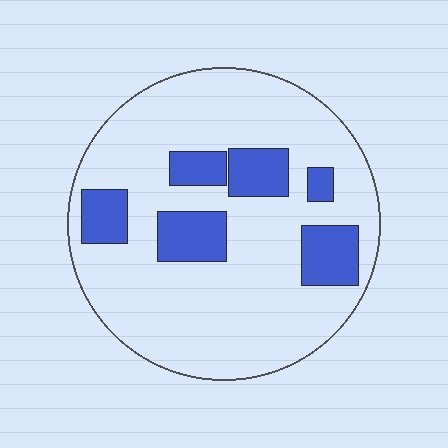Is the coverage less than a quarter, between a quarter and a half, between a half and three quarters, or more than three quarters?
Less than a quarter.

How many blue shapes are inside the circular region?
6.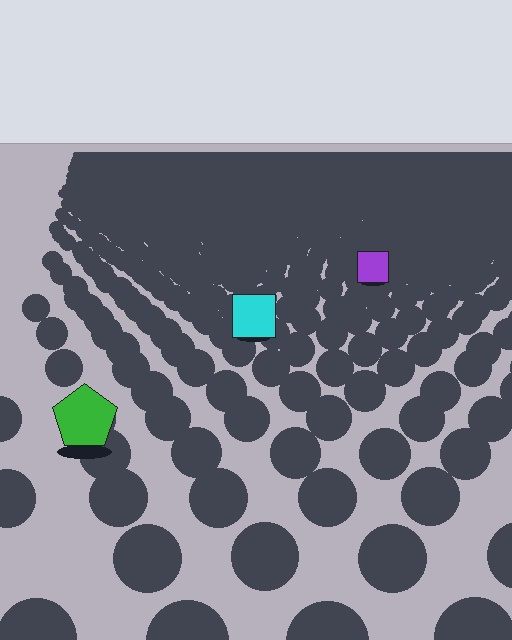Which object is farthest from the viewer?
The purple square is farthest from the viewer. It appears smaller and the ground texture around it is denser.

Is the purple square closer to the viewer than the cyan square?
No. The cyan square is closer — you can tell from the texture gradient: the ground texture is coarser near it.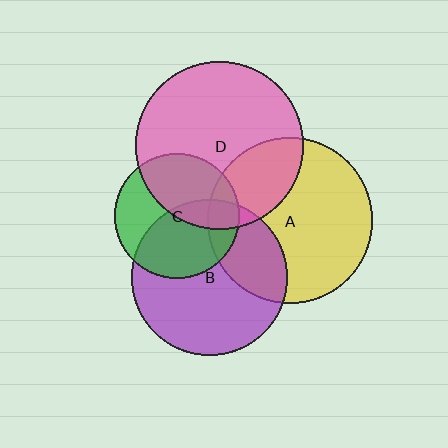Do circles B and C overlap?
Yes.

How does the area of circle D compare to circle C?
Approximately 1.8 times.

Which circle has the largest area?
Circle D (pink).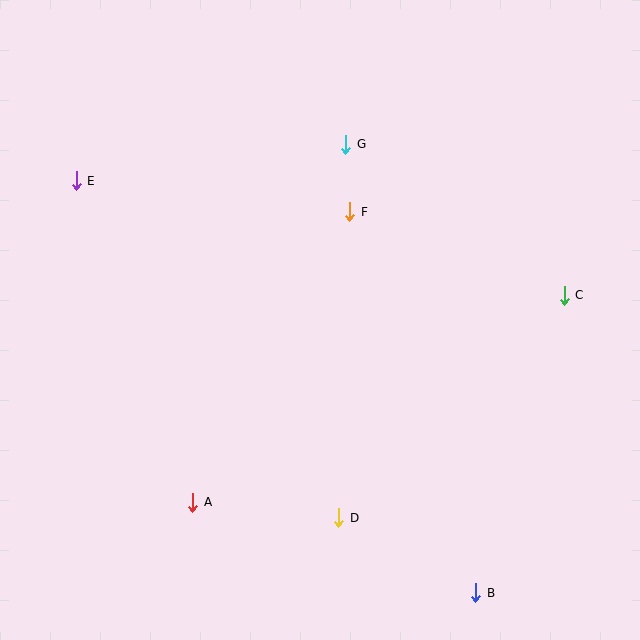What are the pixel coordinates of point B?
Point B is at (476, 593).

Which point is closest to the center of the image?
Point F at (350, 212) is closest to the center.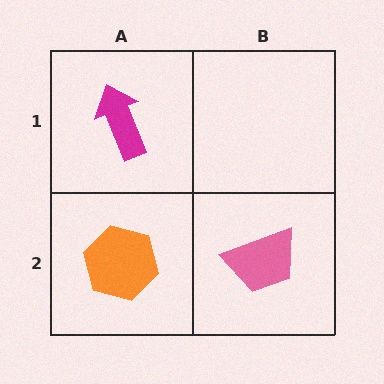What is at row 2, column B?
A pink trapezoid.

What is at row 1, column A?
A magenta arrow.